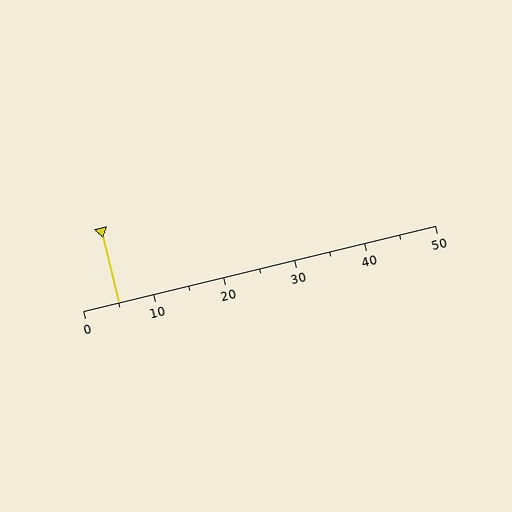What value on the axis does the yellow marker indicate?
The marker indicates approximately 5.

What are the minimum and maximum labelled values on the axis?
The axis runs from 0 to 50.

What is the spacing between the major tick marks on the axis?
The major ticks are spaced 10 apart.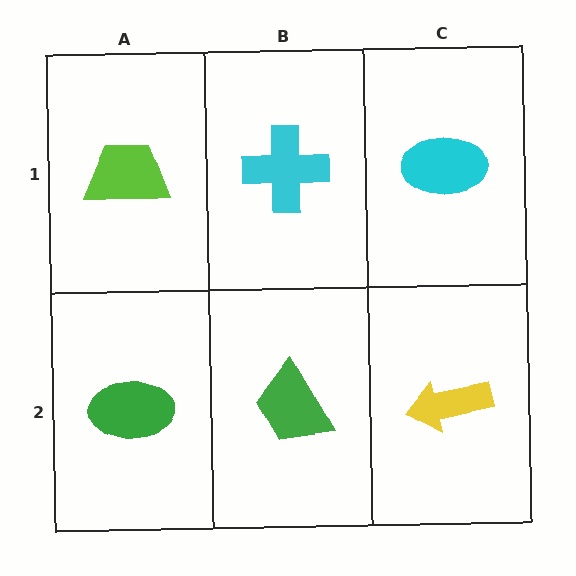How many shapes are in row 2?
3 shapes.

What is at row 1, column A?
A lime trapezoid.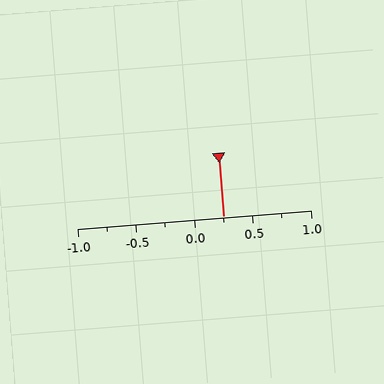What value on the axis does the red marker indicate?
The marker indicates approximately 0.25.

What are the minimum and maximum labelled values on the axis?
The axis runs from -1.0 to 1.0.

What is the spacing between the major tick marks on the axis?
The major ticks are spaced 0.5 apart.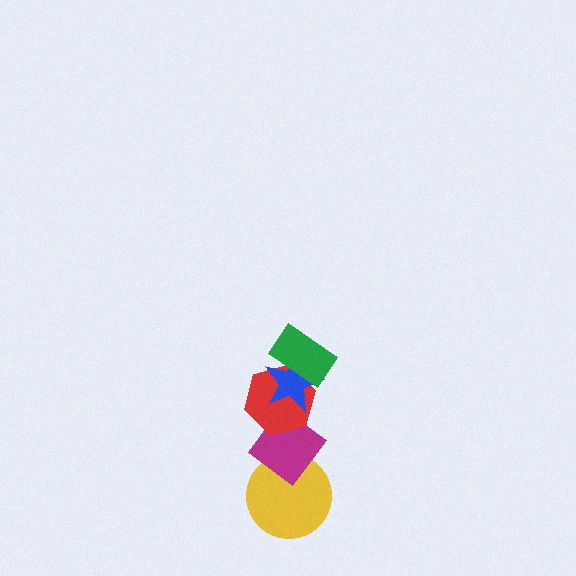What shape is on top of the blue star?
The green rectangle is on top of the blue star.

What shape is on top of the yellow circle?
The magenta diamond is on top of the yellow circle.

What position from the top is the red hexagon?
The red hexagon is 3rd from the top.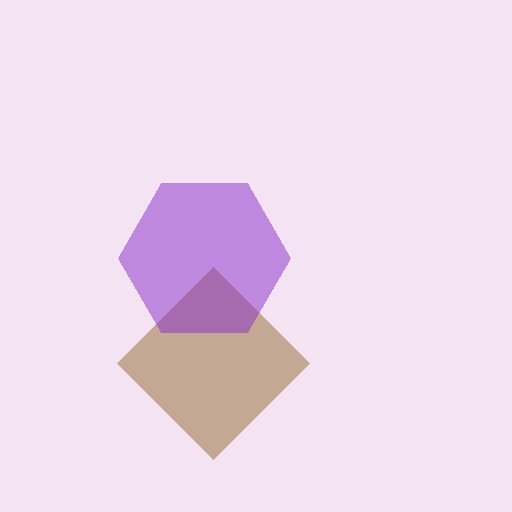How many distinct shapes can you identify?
There are 2 distinct shapes: a brown diamond, a purple hexagon.